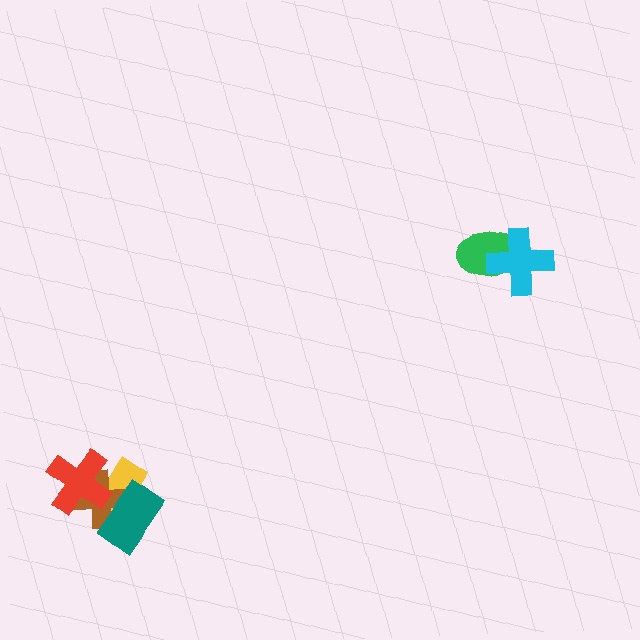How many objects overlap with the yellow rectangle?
3 objects overlap with the yellow rectangle.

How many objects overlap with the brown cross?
3 objects overlap with the brown cross.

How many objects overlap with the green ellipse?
1 object overlaps with the green ellipse.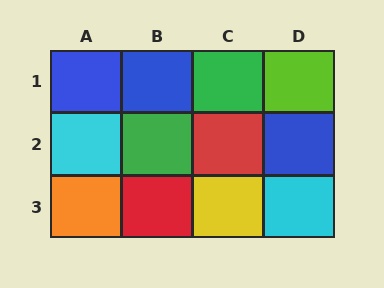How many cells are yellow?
1 cell is yellow.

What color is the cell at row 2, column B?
Green.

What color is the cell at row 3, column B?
Red.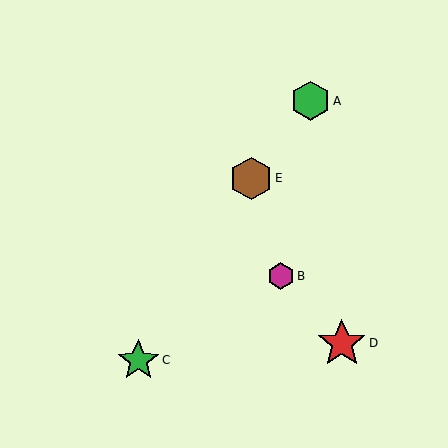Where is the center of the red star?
The center of the red star is at (342, 343).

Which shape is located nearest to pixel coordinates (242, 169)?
The brown hexagon (labeled E) at (251, 178) is nearest to that location.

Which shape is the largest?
The red star (labeled D) is the largest.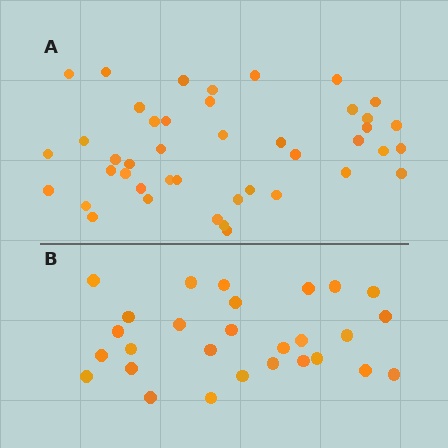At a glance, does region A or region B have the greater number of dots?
Region A (the top region) has more dots.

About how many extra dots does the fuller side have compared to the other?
Region A has approximately 15 more dots than region B.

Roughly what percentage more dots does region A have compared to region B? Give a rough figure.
About 55% more.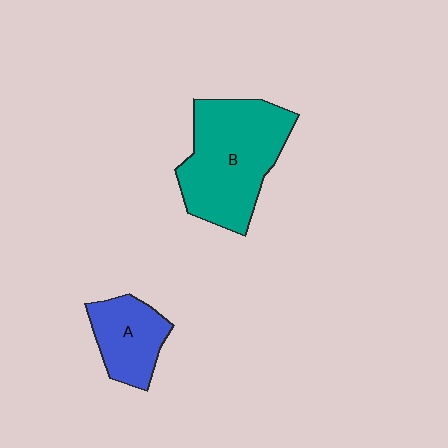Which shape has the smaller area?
Shape A (blue).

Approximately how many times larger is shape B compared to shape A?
Approximately 2.0 times.